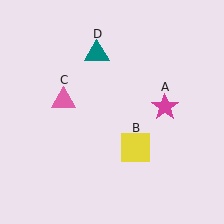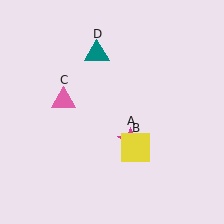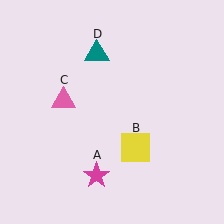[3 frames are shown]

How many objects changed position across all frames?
1 object changed position: magenta star (object A).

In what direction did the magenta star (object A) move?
The magenta star (object A) moved down and to the left.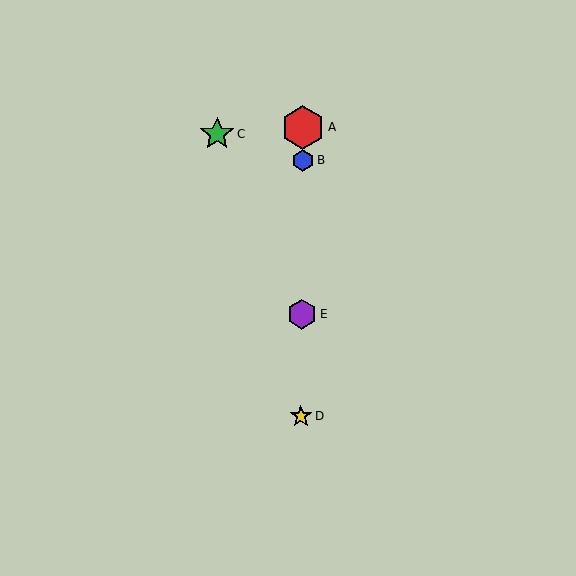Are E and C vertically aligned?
No, E is at x≈302 and C is at x≈217.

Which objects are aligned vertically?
Objects A, B, D, E are aligned vertically.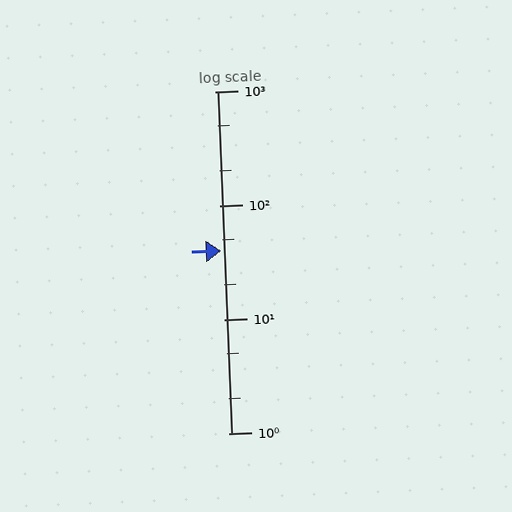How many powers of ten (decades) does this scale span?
The scale spans 3 decades, from 1 to 1000.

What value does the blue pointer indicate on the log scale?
The pointer indicates approximately 40.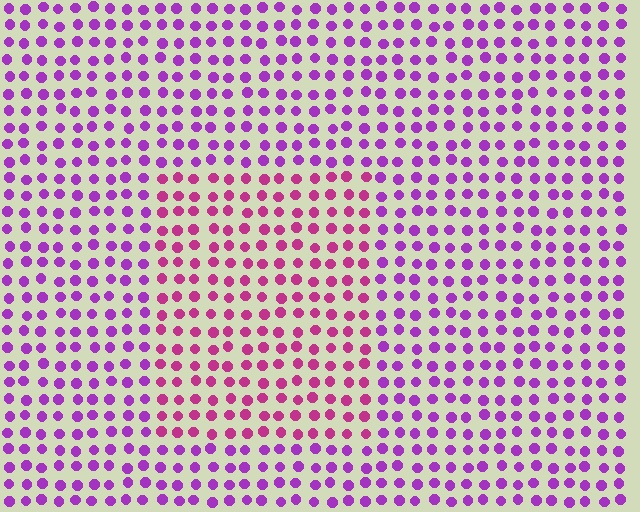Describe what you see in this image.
The image is filled with small purple elements in a uniform arrangement. A rectangle-shaped region is visible where the elements are tinted to a slightly different hue, forming a subtle color boundary.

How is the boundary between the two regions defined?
The boundary is defined purely by a slight shift in hue (about 34 degrees). Spacing, size, and orientation are identical on both sides.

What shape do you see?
I see a rectangle.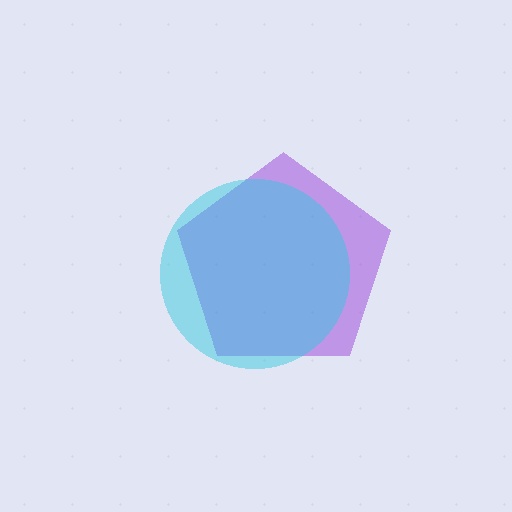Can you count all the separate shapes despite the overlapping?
Yes, there are 2 separate shapes.